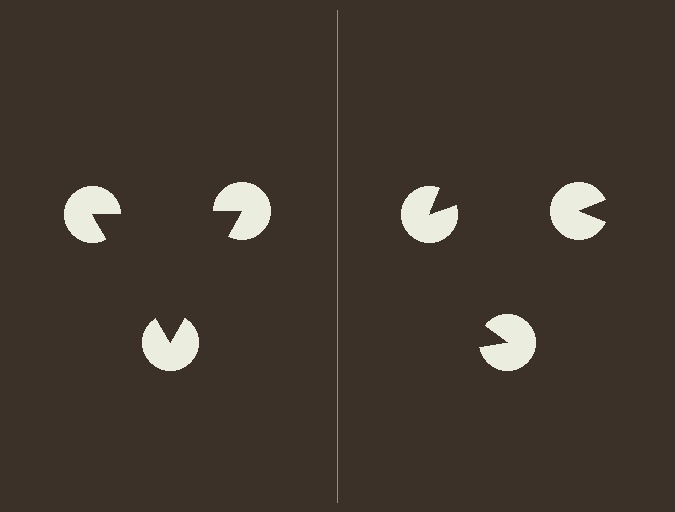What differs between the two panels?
The pac-man discs are positioned identically on both sides; only the wedge orientations differ. On the left they align to a triangle; on the right they are misaligned.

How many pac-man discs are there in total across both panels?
6 — 3 on each side.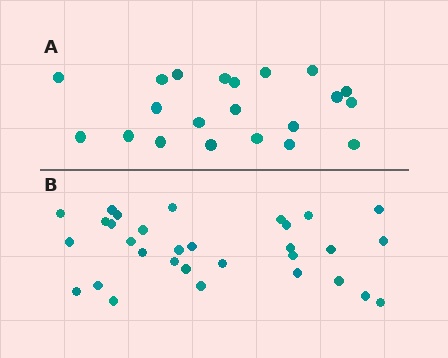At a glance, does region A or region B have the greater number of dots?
Region B (the bottom region) has more dots.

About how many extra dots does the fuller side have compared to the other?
Region B has roughly 10 or so more dots than region A.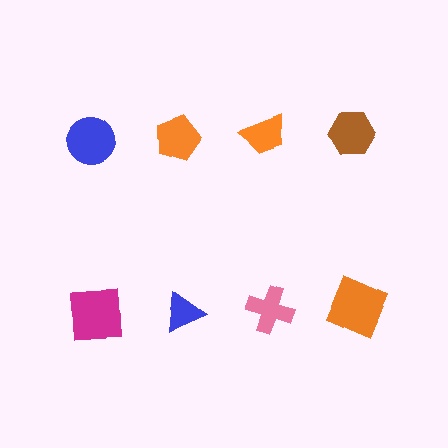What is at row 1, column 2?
An orange pentagon.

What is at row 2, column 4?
An orange square.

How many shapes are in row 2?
4 shapes.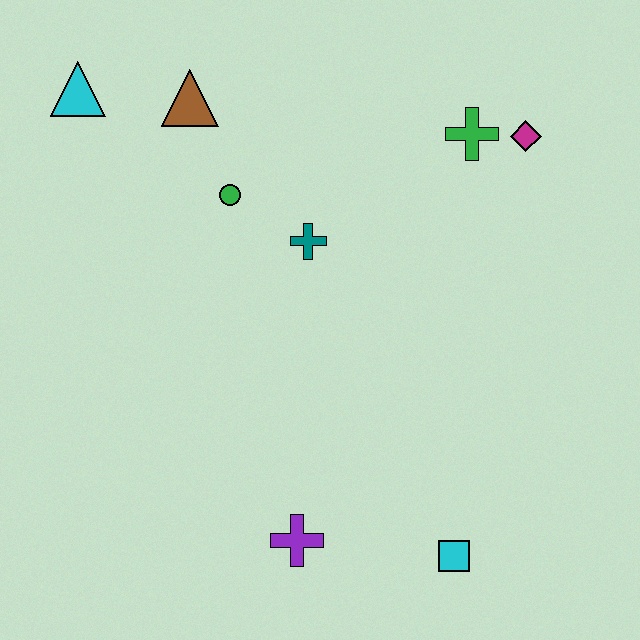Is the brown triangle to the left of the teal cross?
Yes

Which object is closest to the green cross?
The magenta diamond is closest to the green cross.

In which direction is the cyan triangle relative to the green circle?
The cyan triangle is to the left of the green circle.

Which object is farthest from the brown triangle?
The cyan square is farthest from the brown triangle.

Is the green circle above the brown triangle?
No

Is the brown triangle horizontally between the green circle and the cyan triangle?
Yes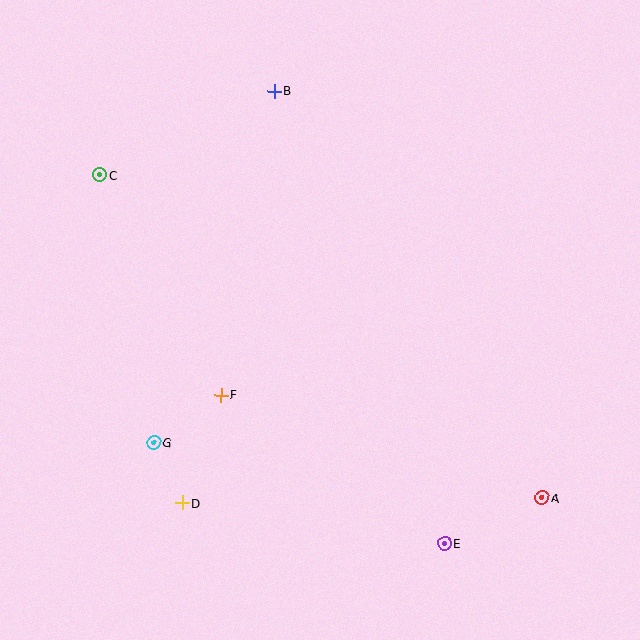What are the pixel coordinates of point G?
Point G is at (154, 442).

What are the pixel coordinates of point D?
Point D is at (182, 503).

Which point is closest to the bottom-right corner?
Point A is closest to the bottom-right corner.